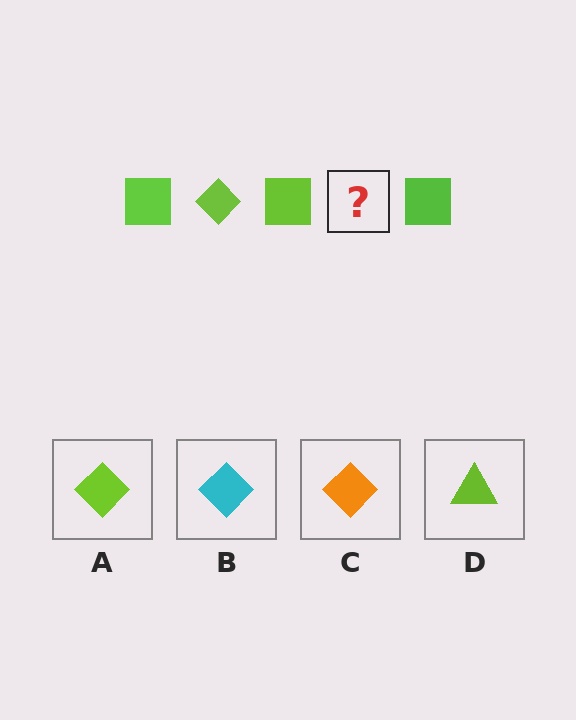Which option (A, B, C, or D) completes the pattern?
A.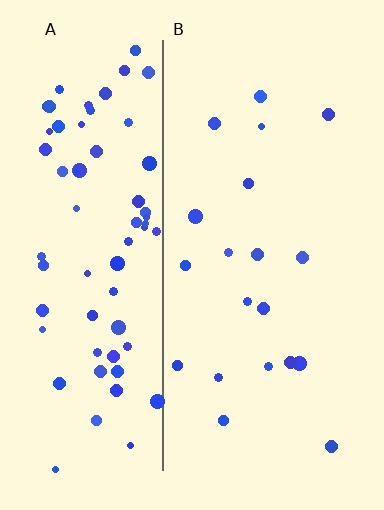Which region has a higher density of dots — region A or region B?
A (the left).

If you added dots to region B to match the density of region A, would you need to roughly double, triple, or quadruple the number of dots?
Approximately quadruple.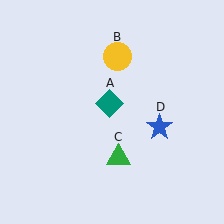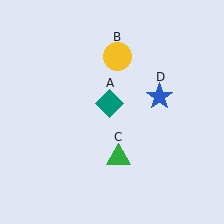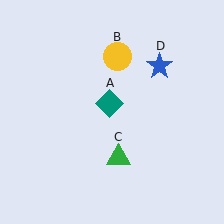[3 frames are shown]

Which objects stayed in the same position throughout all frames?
Teal diamond (object A) and yellow circle (object B) and green triangle (object C) remained stationary.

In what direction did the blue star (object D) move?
The blue star (object D) moved up.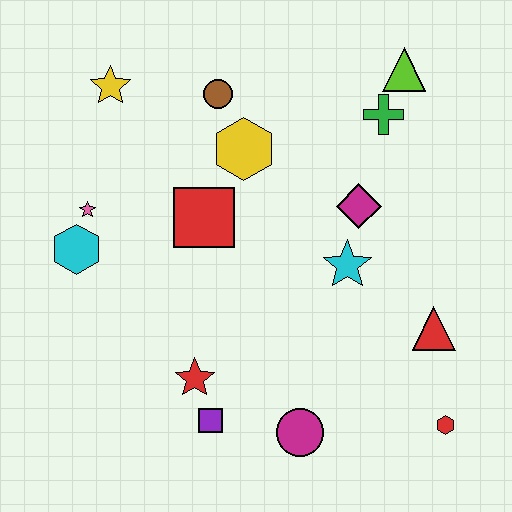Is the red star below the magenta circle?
No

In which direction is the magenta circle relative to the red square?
The magenta circle is below the red square.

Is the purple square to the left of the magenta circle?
Yes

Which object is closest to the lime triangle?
The green cross is closest to the lime triangle.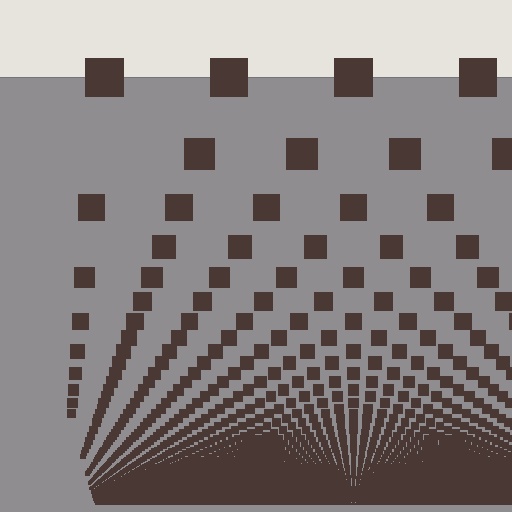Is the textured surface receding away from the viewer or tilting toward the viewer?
The surface appears to tilt toward the viewer. Texture elements get larger and sparser toward the top.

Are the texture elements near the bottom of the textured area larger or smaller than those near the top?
Smaller. The gradient is inverted — elements near the bottom are smaller and denser.